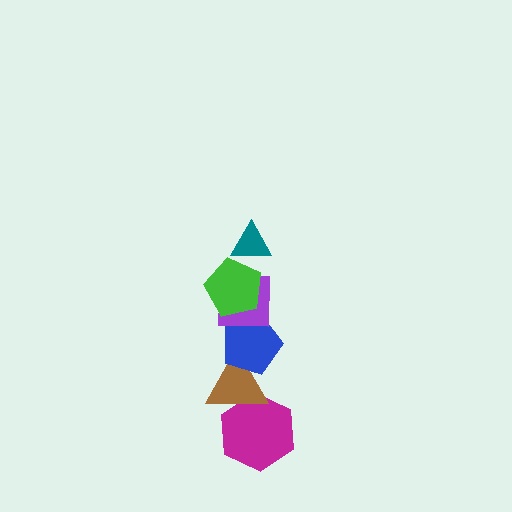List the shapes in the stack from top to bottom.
From top to bottom: the teal triangle, the green pentagon, the purple square, the blue pentagon, the brown triangle, the magenta hexagon.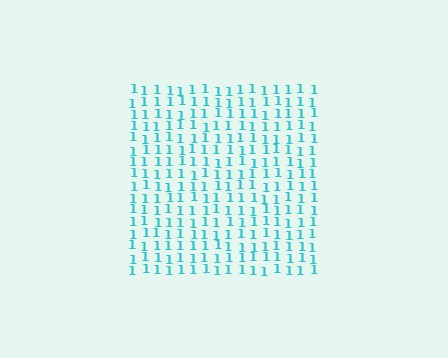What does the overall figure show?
The overall figure shows a square.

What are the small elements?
The small elements are digit 1's.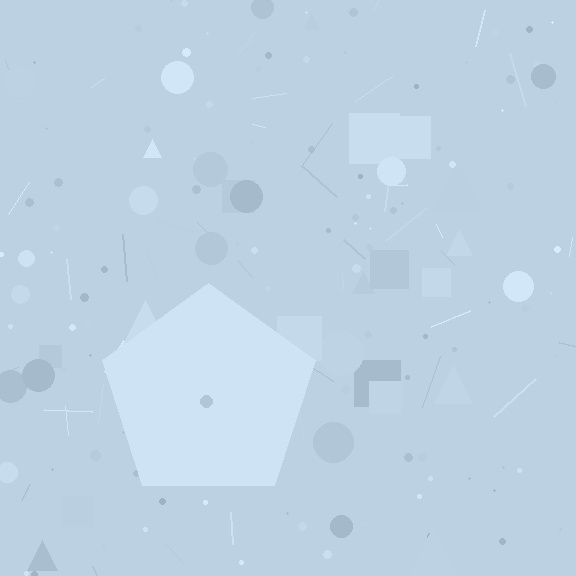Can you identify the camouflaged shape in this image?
The camouflaged shape is a pentagon.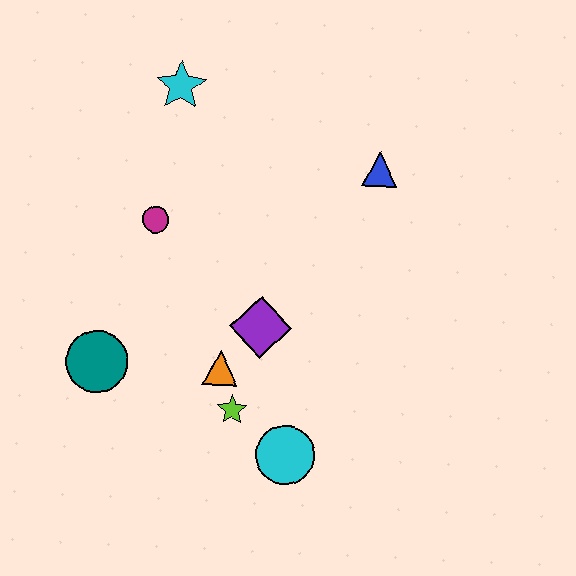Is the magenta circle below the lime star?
No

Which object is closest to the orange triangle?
The lime star is closest to the orange triangle.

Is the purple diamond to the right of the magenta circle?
Yes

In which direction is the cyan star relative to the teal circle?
The cyan star is above the teal circle.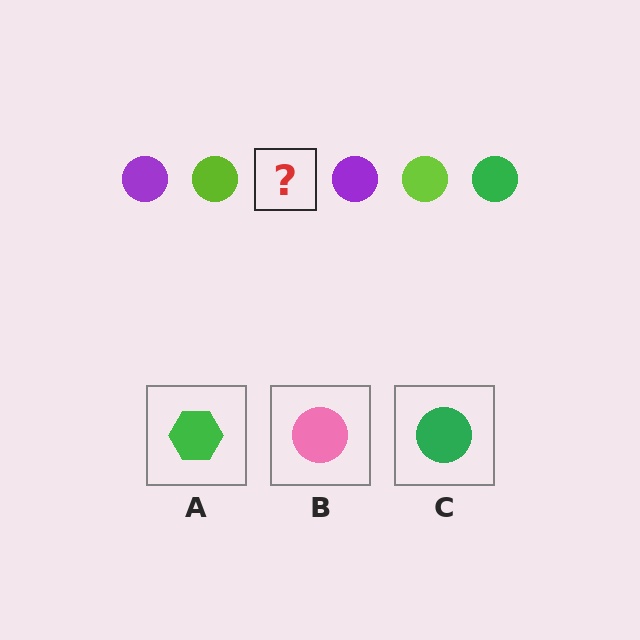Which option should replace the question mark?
Option C.